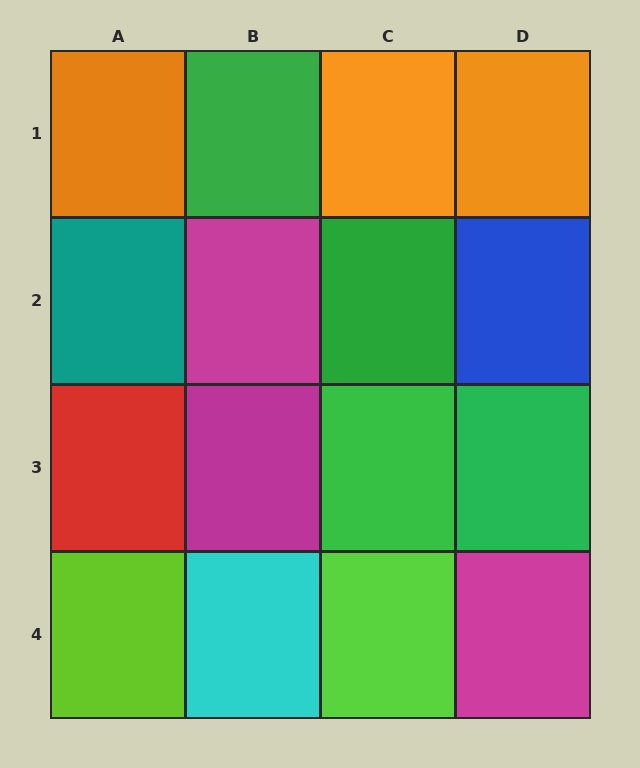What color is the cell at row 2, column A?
Teal.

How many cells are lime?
2 cells are lime.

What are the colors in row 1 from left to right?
Orange, green, orange, orange.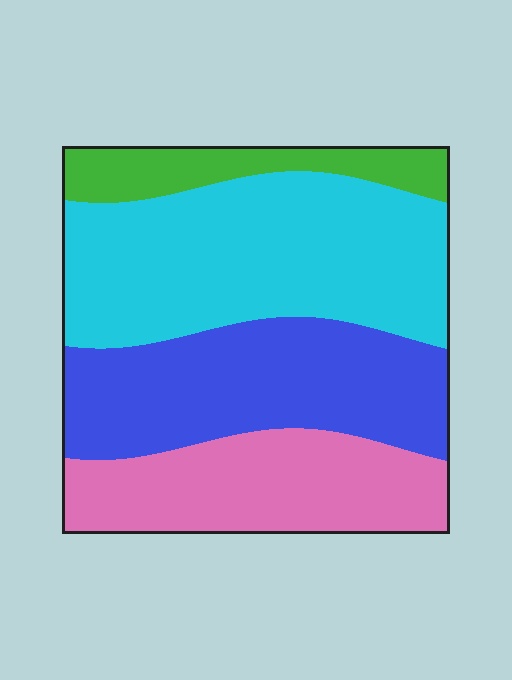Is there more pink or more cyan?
Cyan.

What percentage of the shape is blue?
Blue takes up between a quarter and a half of the shape.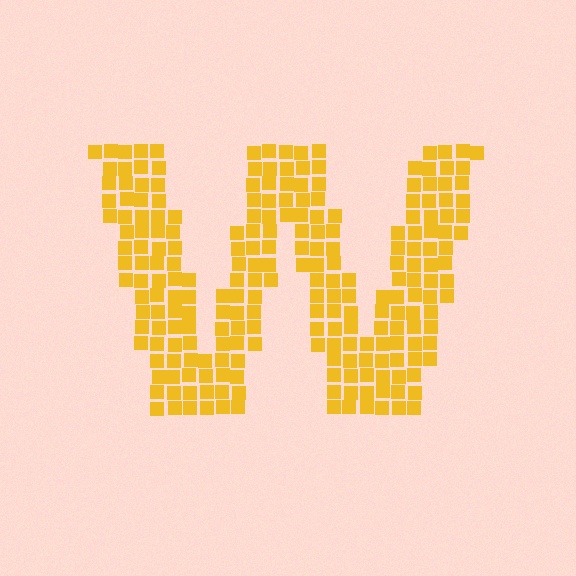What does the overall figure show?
The overall figure shows the letter W.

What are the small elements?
The small elements are squares.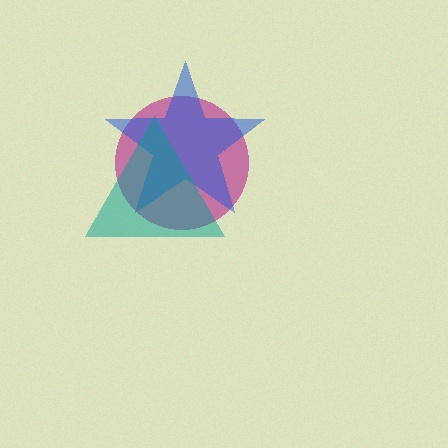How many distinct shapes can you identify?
There are 3 distinct shapes: a magenta circle, a blue star, a teal triangle.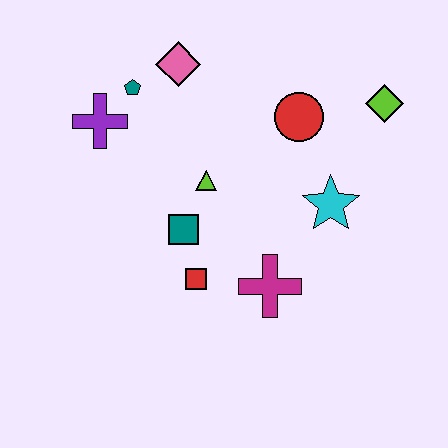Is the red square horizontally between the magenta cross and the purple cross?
Yes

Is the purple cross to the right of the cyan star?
No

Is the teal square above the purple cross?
No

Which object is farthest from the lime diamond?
The purple cross is farthest from the lime diamond.